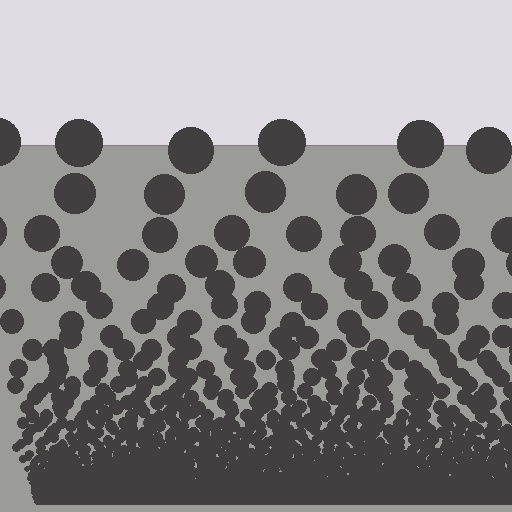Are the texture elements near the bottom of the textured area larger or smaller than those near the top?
Smaller. The gradient is inverted — elements near the bottom are smaller and denser.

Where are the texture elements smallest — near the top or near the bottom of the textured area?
Near the bottom.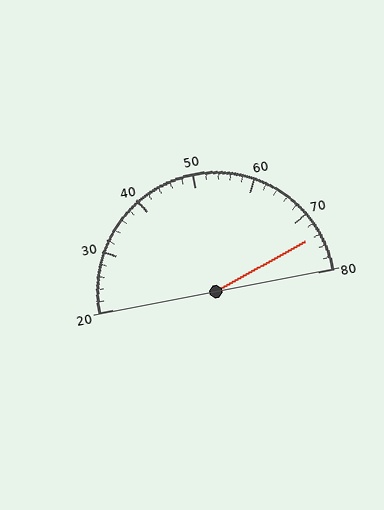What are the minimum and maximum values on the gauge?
The gauge ranges from 20 to 80.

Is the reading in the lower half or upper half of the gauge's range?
The reading is in the upper half of the range (20 to 80).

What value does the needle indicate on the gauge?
The needle indicates approximately 74.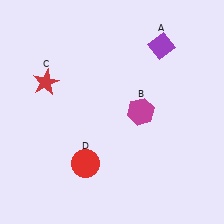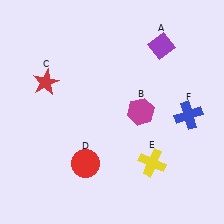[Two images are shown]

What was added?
A yellow cross (E), a blue cross (F) were added in Image 2.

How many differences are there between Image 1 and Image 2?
There are 2 differences between the two images.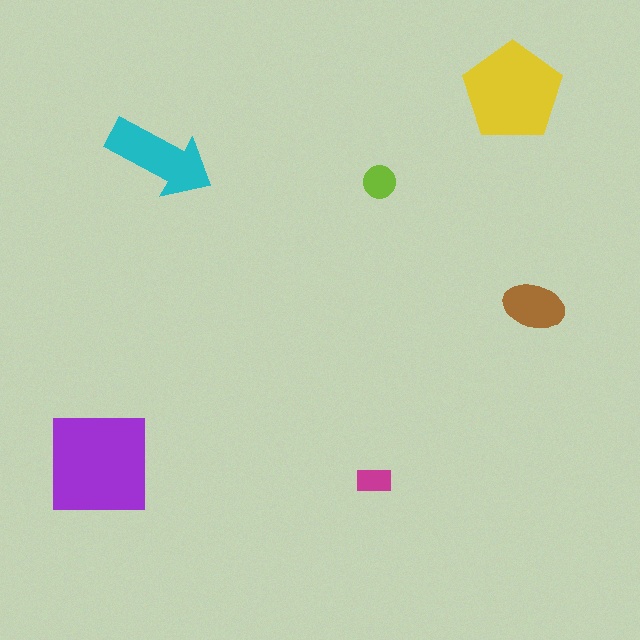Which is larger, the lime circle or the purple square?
The purple square.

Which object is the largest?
The purple square.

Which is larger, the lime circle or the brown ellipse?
The brown ellipse.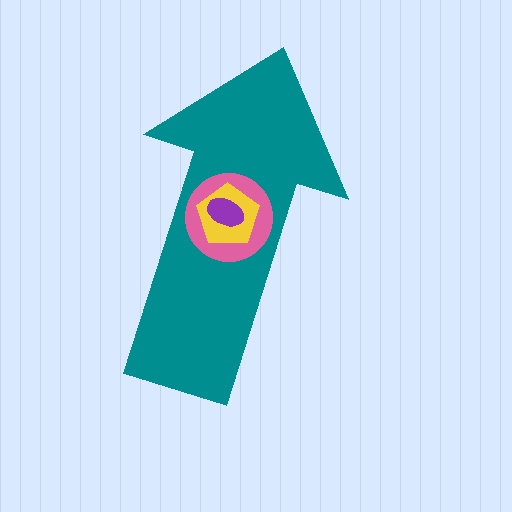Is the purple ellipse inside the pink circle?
Yes.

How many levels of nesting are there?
4.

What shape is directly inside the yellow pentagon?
The purple ellipse.